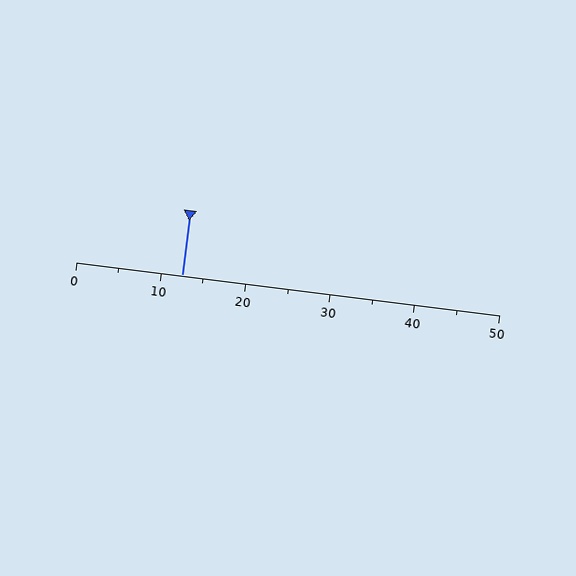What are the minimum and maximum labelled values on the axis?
The axis runs from 0 to 50.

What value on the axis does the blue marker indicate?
The marker indicates approximately 12.5.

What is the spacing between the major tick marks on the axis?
The major ticks are spaced 10 apart.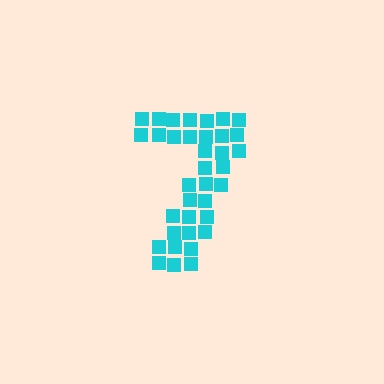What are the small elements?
The small elements are squares.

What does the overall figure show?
The overall figure shows the digit 7.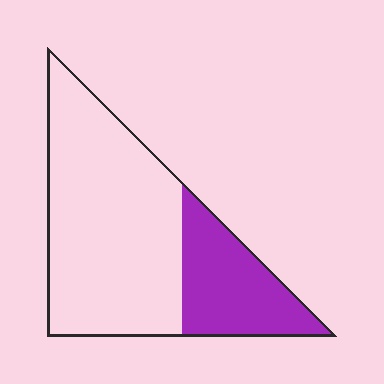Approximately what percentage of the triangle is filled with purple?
Approximately 30%.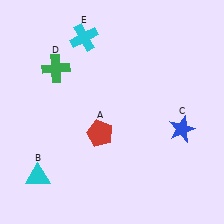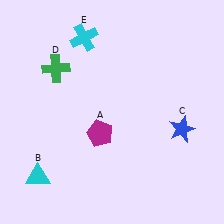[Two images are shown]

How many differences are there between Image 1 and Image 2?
There is 1 difference between the two images.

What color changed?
The pentagon (A) changed from red in Image 1 to magenta in Image 2.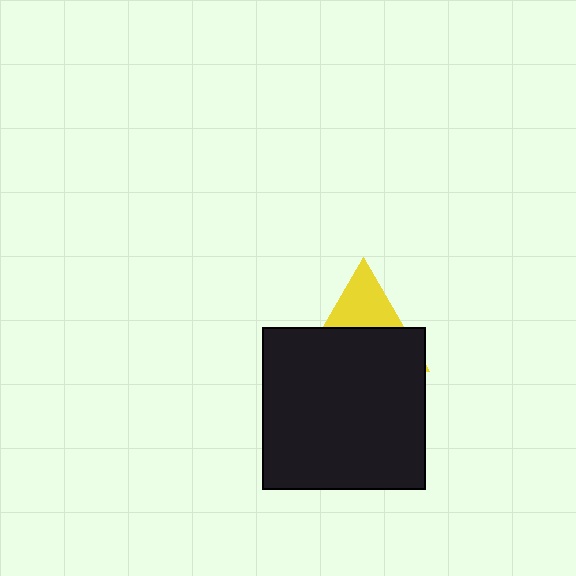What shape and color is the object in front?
The object in front is a black square.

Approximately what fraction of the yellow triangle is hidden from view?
Roughly 62% of the yellow triangle is hidden behind the black square.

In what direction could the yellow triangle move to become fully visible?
The yellow triangle could move up. That would shift it out from behind the black square entirely.